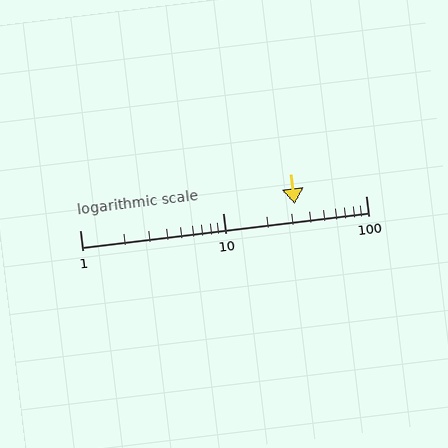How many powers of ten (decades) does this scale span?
The scale spans 2 decades, from 1 to 100.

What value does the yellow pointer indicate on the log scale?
The pointer indicates approximately 32.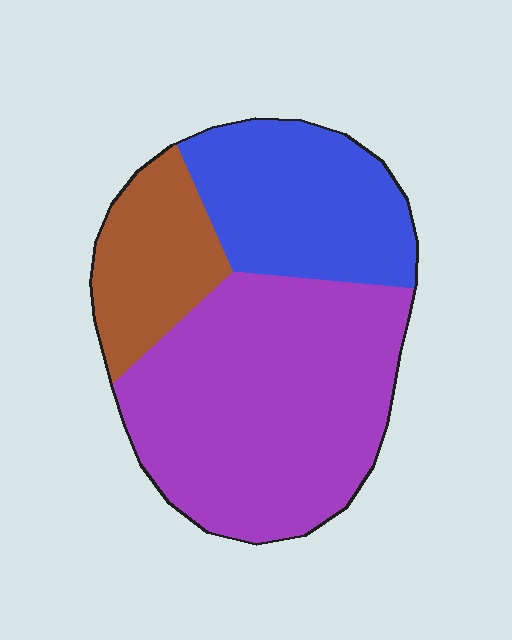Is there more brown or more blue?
Blue.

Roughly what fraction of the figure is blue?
Blue covers about 30% of the figure.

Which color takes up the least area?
Brown, at roughly 20%.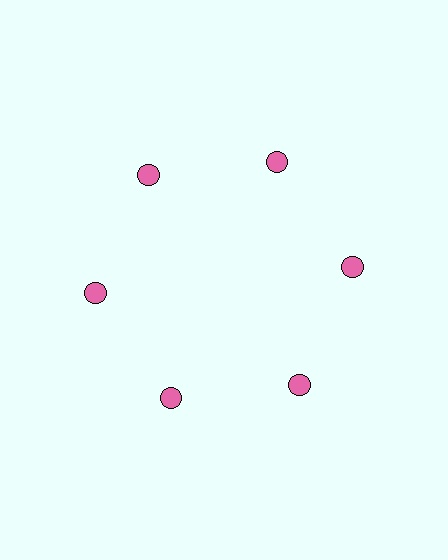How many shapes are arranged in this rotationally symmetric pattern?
There are 6 shapes, arranged in 6 groups of 1.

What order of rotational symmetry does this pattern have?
This pattern has 6-fold rotational symmetry.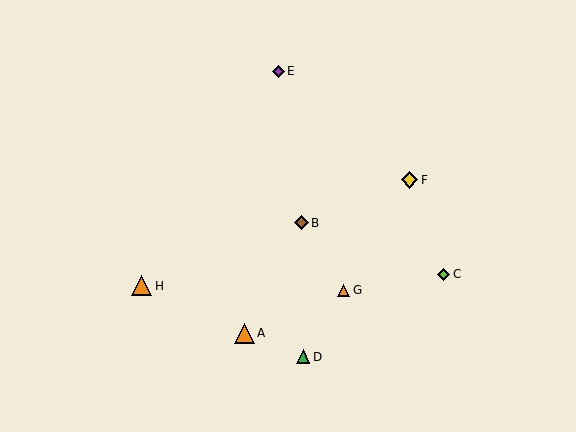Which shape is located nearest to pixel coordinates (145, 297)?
The orange triangle (labeled H) at (141, 286) is nearest to that location.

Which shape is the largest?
The orange triangle (labeled H) is the largest.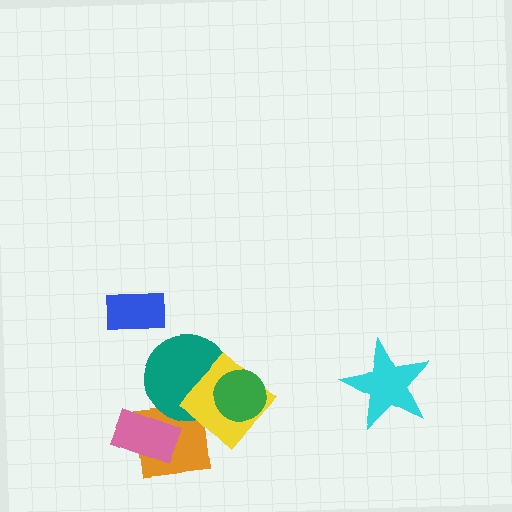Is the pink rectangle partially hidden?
No, no other shape covers it.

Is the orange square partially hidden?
Yes, it is partially covered by another shape.